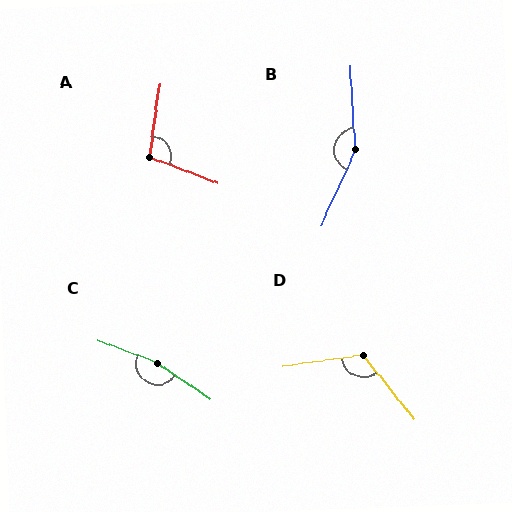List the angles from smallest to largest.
A (103°), D (121°), B (152°), C (167°).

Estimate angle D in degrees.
Approximately 121 degrees.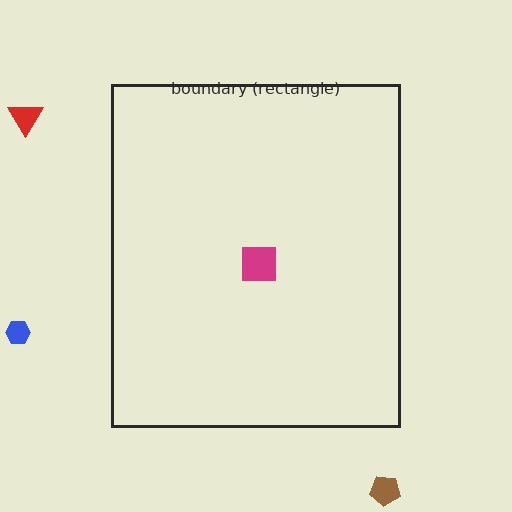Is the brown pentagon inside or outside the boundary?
Outside.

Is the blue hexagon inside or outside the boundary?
Outside.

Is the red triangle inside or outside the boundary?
Outside.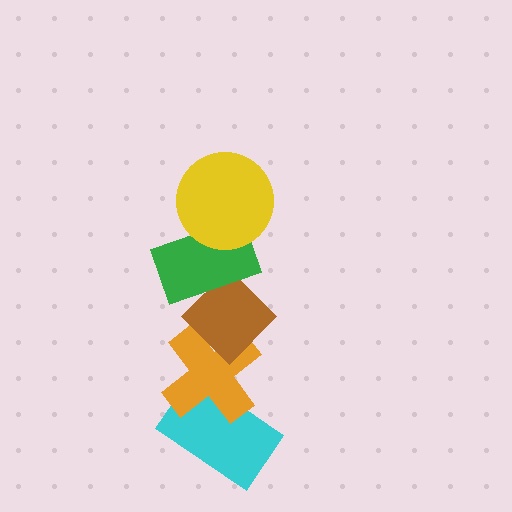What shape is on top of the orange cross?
The brown diamond is on top of the orange cross.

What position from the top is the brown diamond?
The brown diamond is 3rd from the top.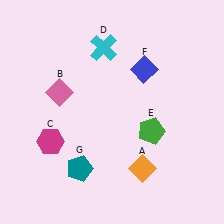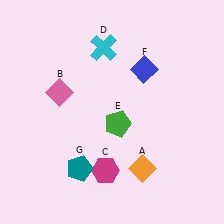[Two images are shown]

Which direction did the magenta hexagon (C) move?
The magenta hexagon (C) moved right.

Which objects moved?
The objects that moved are: the magenta hexagon (C), the green pentagon (E).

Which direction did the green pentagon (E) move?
The green pentagon (E) moved left.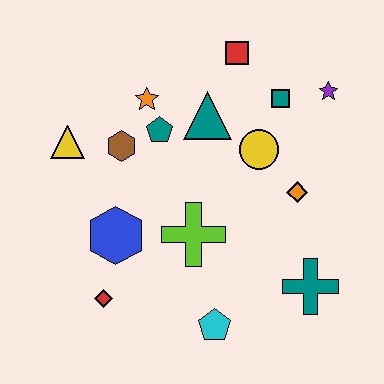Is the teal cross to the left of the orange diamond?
No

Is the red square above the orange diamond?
Yes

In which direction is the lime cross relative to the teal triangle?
The lime cross is below the teal triangle.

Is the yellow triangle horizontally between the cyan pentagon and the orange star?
No